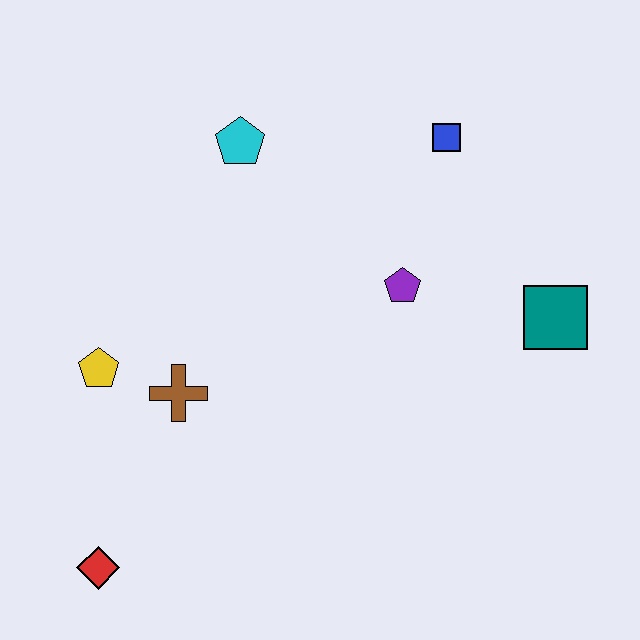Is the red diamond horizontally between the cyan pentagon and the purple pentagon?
No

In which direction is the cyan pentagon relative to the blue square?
The cyan pentagon is to the left of the blue square.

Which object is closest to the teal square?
The purple pentagon is closest to the teal square.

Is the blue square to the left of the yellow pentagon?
No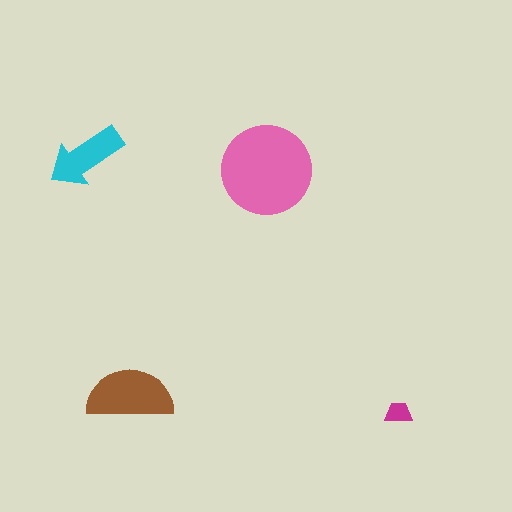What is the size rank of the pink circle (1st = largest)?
1st.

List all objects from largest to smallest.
The pink circle, the brown semicircle, the cyan arrow, the magenta trapezoid.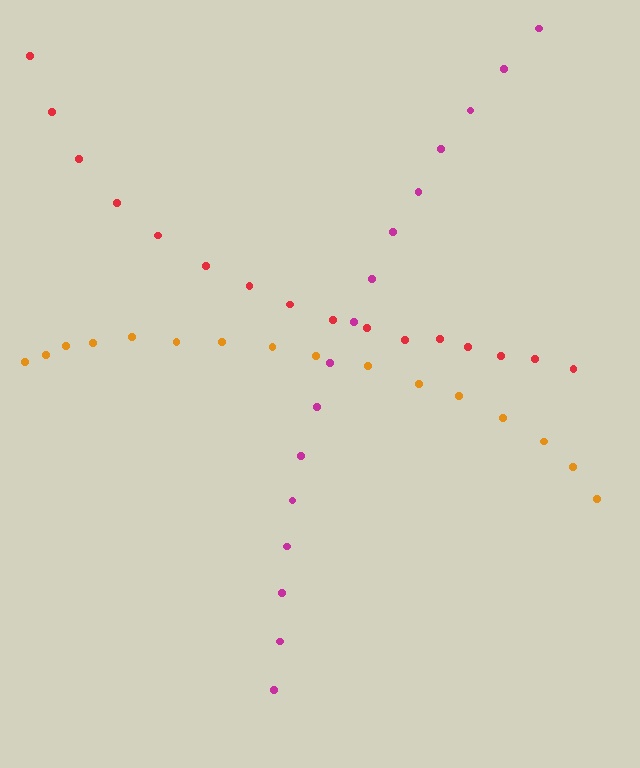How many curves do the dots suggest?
There are 3 distinct paths.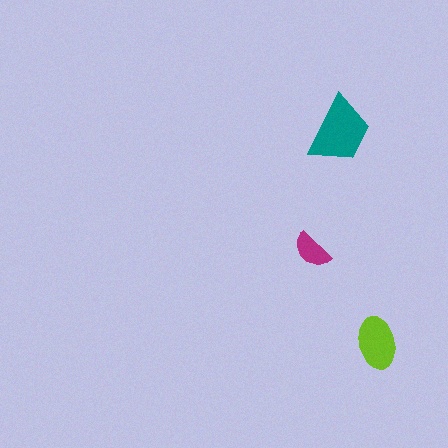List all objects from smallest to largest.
The magenta semicircle, the lime ellipse, the teal trapezoid.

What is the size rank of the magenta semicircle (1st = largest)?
3rd.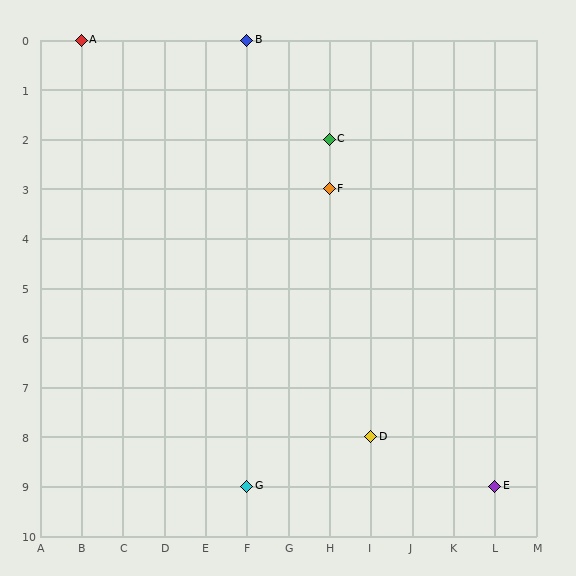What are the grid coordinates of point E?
Point E is at grid coordinates (L, 9).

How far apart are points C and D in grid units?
Points C and D are 1 column and 6 rows apart (about 6.1 grid units diagonally).